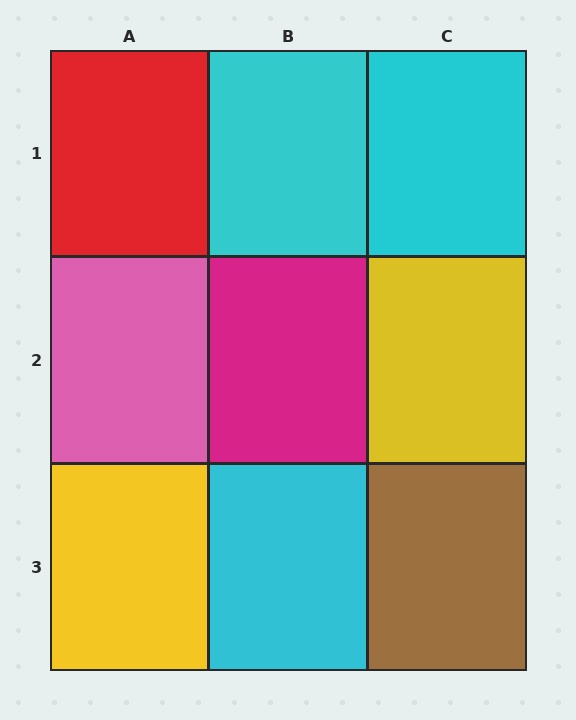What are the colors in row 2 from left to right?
Pink, magenta, yellow.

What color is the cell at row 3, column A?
Yellow.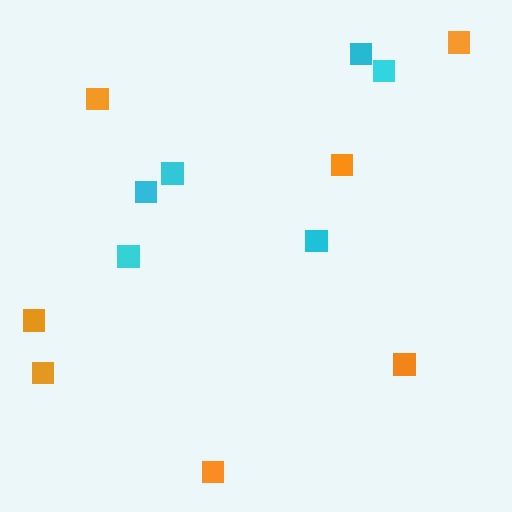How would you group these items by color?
There are 2 groups: one group of cyan squares (6) and one group of orange squares (7).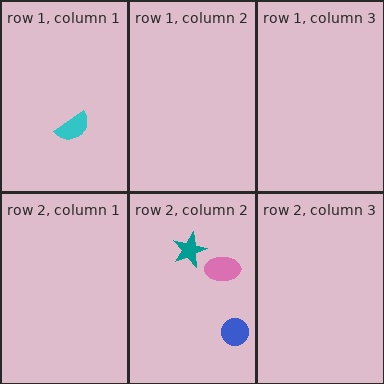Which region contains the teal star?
The row 2, column 2 region.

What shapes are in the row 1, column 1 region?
The cyan semicircle.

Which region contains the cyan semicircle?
The row 1, column 1 region.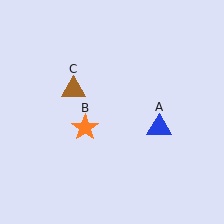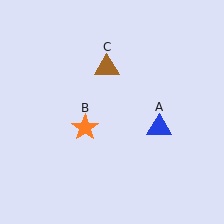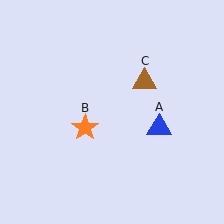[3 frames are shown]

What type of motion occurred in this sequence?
The brown triangle (object C) rotated clockwise around the center of the scene.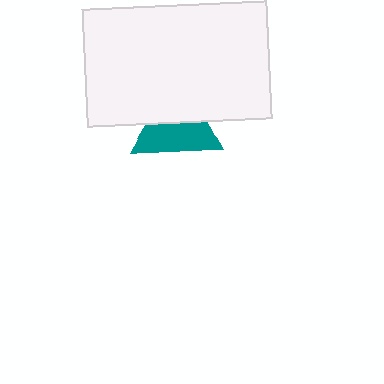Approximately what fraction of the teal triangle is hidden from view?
Roughly 44% of the teal triangle is hidden behind the white rectangle.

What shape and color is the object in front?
The object in front is a white rectangle.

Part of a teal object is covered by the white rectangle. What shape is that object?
It is a triangle.